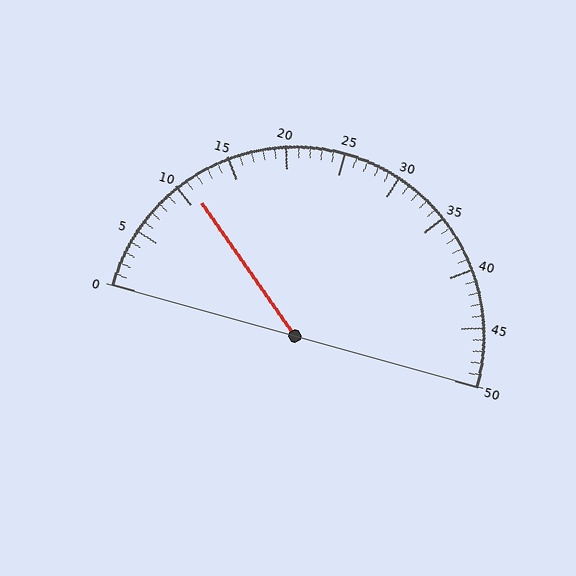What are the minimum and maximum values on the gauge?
The gauge ranges from 0 to 50.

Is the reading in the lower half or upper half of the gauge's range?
The reading is in the lower half of the range (0 to 50).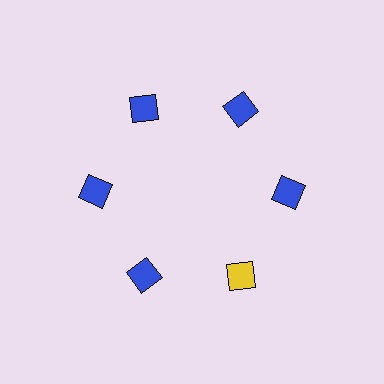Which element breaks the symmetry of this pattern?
The yellow diamond at roughly the 5 o'clock position breaks the symmetry. All other shapes are blue diamonds.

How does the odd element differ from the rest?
It has a different color: yellow instead of blue.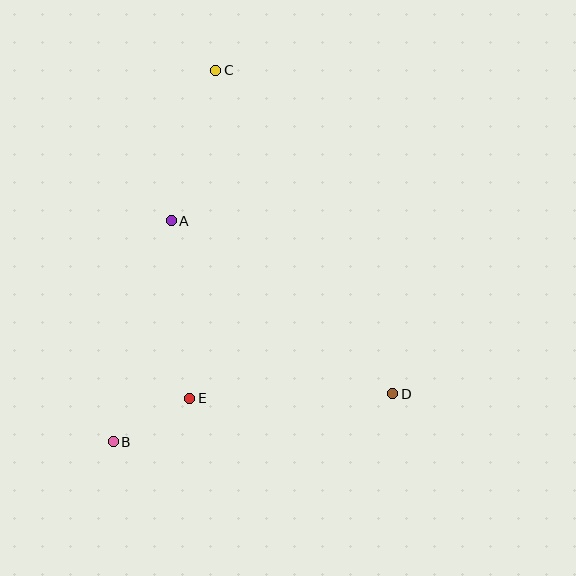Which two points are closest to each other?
Points B and E are closest to each other.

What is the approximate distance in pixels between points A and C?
The distance between A and C is approximately 157 pixels.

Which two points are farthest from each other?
Points B and C are farthest from each other.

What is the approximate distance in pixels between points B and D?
The distance between B and D is approximately 284 pixels.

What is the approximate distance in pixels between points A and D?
The distance between A and D is approximately 281 pixels.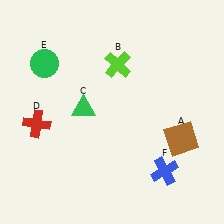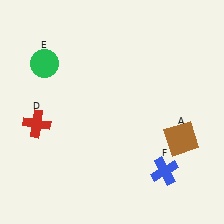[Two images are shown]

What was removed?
The green triangle (C), the lime cross (B) were removed in Image 2.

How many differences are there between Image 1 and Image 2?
There are 2 differences between the two images.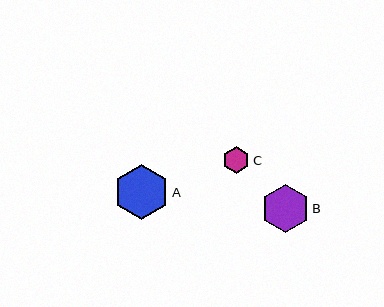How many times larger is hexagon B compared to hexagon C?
Hexagon B is approximately 1.8 times the size of hexagon C.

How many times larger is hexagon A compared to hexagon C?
Hexagon A is approximately 2.0 times the size of hexagon C.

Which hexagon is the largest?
Hexagon A is the largest with a size of approximately 55 pixels.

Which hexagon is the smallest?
Hexagon C is the smallest with a size of approximately 28 pixels.